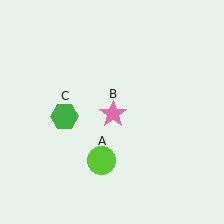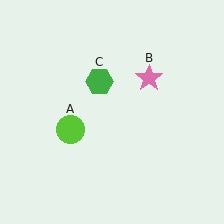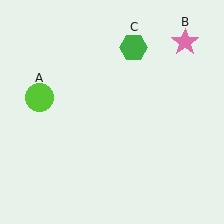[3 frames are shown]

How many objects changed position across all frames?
3 objects changed position: lime circle (object A), pink star (object B), green hexagon (object C).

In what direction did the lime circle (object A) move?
The lime circle (object A) moved up and to the left.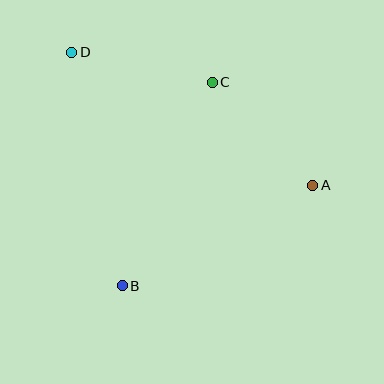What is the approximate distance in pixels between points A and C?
The distance between A and C is approximately 144 pixels.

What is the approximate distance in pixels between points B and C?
The distance between B and C is approximately 222 pixels.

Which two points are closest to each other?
Points C and D are closest to each other.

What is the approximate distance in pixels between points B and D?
The distance between B and D is approximately 239 pixels.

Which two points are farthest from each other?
Points A and D are farthest from each other.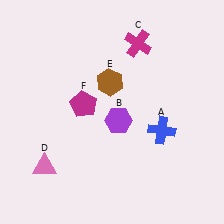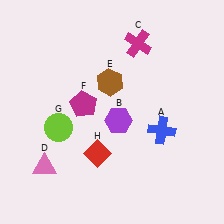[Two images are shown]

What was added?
A lime circle (G), a red diamond (H) were added in Image 2.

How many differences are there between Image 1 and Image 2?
There are 2 differences between the two images.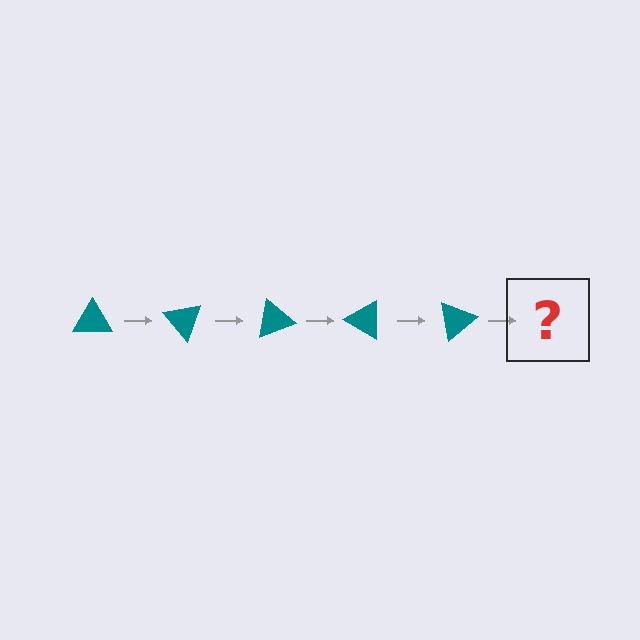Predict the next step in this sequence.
The next step is a teal triangle rotated 250 degrees.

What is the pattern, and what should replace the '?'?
The pattern is that the triangle rotates 50 degrees each step. The '?' should be a teal triangle rotated 250 degrees.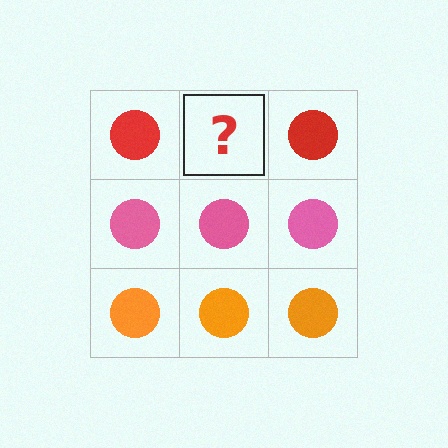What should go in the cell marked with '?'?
The missing cell should contain a red circle.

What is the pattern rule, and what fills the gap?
The rule is that each row has a consistent color. The gap should be filled with a red circle.